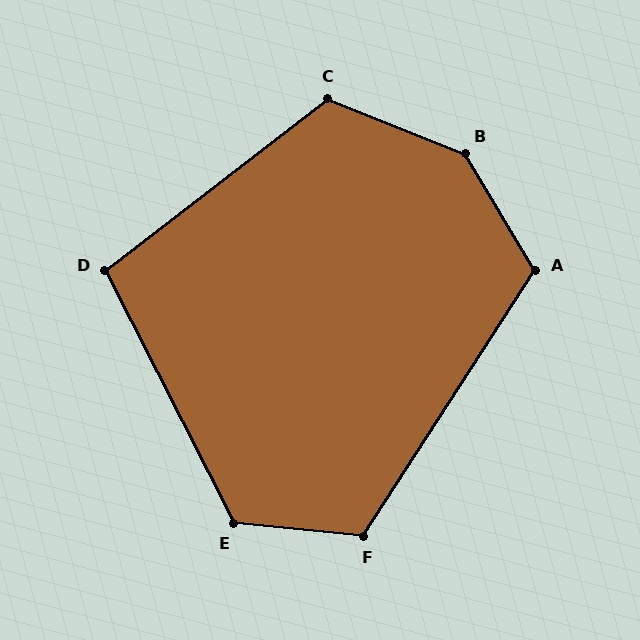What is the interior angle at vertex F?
Approximately 117 degrees (obtuse).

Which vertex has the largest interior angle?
B, at approximately 142 degrees.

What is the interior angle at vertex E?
Approximately 123 degrees (obtuse).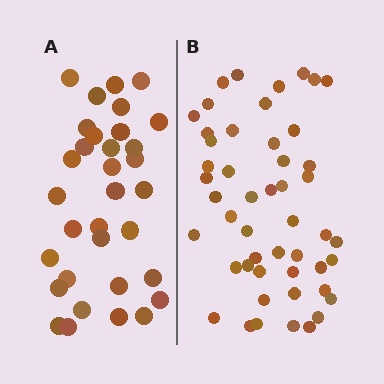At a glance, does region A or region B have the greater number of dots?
Region B (the right region) has more dots.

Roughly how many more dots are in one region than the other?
Region B has approximately 15 more dots than region A.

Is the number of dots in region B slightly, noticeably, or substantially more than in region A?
Region B has substantially more. The ratio is roughly 1.5 to 1.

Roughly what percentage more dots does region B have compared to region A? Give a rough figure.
About 50% more.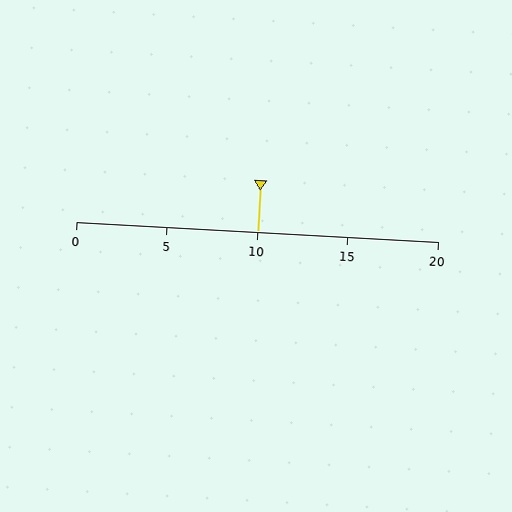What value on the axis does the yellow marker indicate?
The marker indicates approximately 10.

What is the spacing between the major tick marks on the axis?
The major ticks are spaced 5 apart.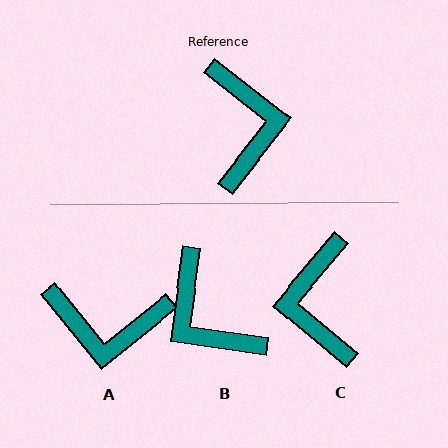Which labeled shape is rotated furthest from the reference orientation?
C, about 178 degrees away.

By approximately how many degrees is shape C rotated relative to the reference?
Approximately 178 degrees counter-clockwise.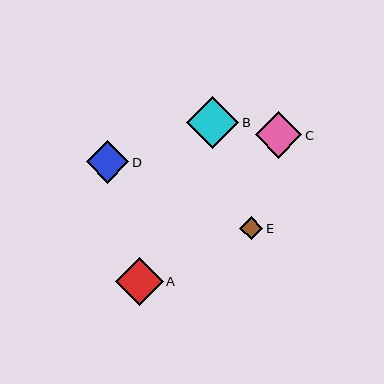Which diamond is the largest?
Diamond B is the largest with a size of approximately 52 pixels.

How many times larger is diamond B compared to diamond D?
Diamond B is approximately 1.2 times the size of diamond D.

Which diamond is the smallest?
Diamond E is the smallest with a size of approximately 23 pixels.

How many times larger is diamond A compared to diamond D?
Diamond A is approximately 1.1 times the size of diamond D.